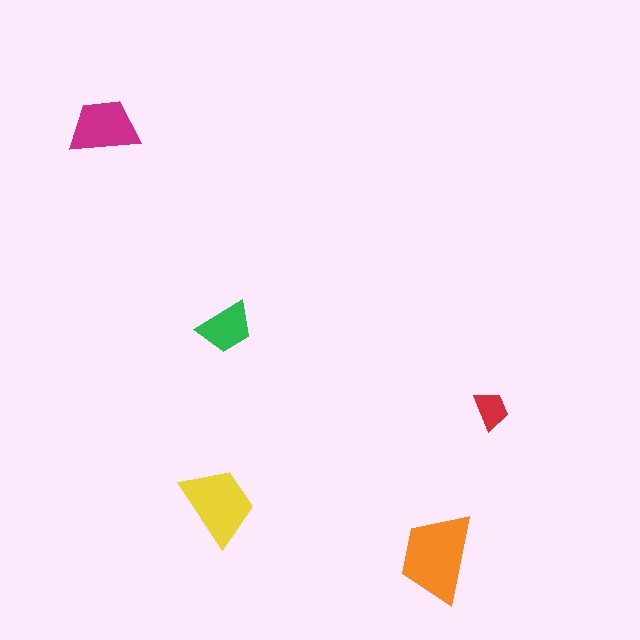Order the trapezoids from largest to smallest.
the orange one, the yellow one, the magenta one, the green one, the red one.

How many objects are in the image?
There are 5 objects in the image.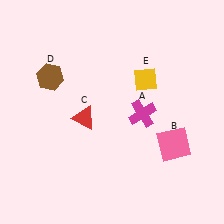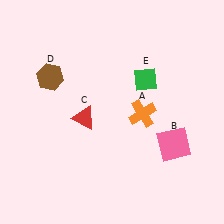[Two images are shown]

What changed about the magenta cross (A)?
In Image 1, A is magenta. In Image 2, it changed to orange.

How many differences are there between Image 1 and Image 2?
There are 2 differences between the two images.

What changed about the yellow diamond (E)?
In Image 1, E is yellow. In Image 2, it changed to green.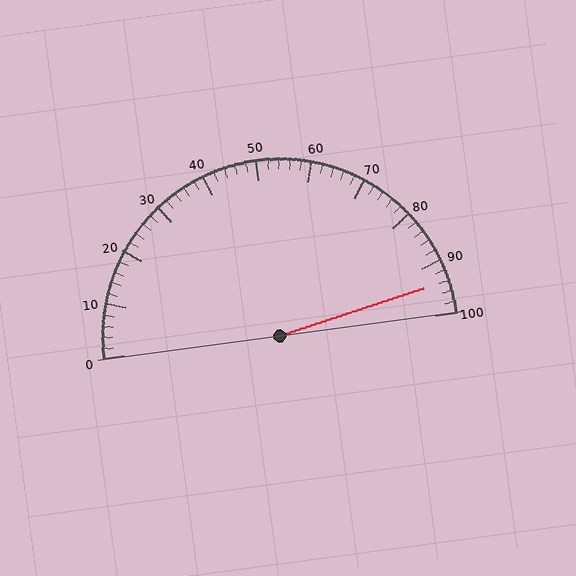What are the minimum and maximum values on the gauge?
The gauge ranges from 0 to 100.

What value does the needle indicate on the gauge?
The needle indicates approximately 94.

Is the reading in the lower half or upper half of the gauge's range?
The reading is in the upper half of the range (0 to 100).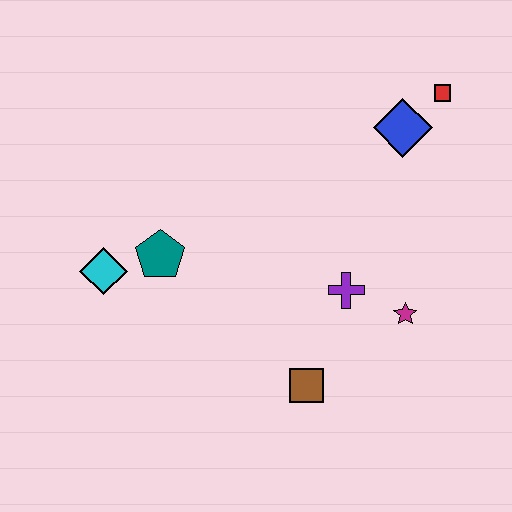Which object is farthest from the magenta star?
The cyan diamond is farthest from the magenta star.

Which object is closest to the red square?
The blue diamond is closest to the red square.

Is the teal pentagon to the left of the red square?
Yes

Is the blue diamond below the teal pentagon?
No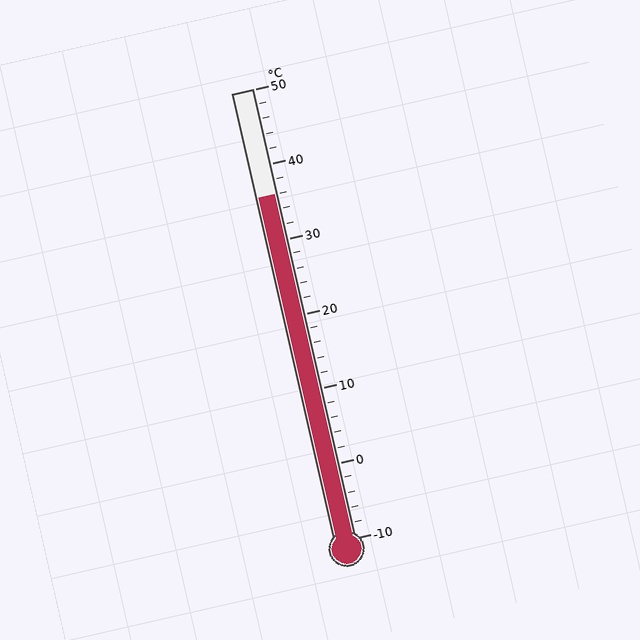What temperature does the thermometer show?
The thermometer shows approximately 36°C.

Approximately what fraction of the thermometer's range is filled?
The thermometer is filled to approximately 75% of its range.